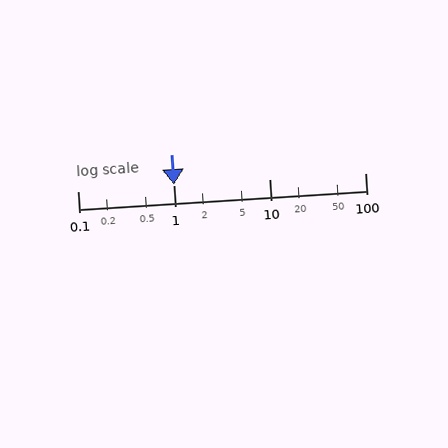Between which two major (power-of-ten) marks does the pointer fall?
The pointer is between 1 and 10.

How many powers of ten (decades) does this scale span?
The scale spans 3 decades, from 0.1 to 100.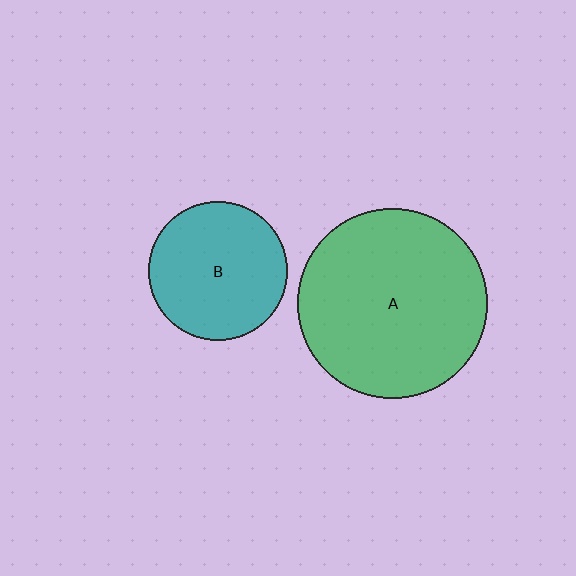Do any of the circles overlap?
No, none of the circles overlap.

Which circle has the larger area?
Circle A (green).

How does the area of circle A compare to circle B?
Approximately 1.9 times.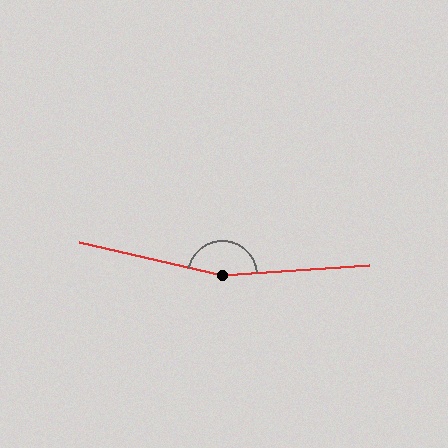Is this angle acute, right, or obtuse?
It is obtuse.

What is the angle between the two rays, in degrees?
Approximately 163 degrees.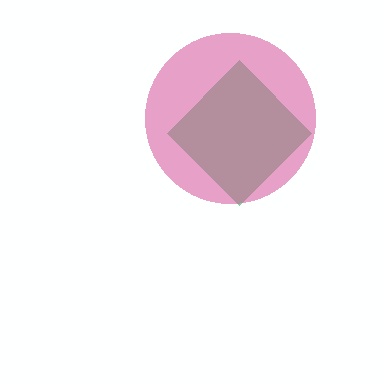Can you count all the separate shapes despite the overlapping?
Yes, there are 2 separate shapes.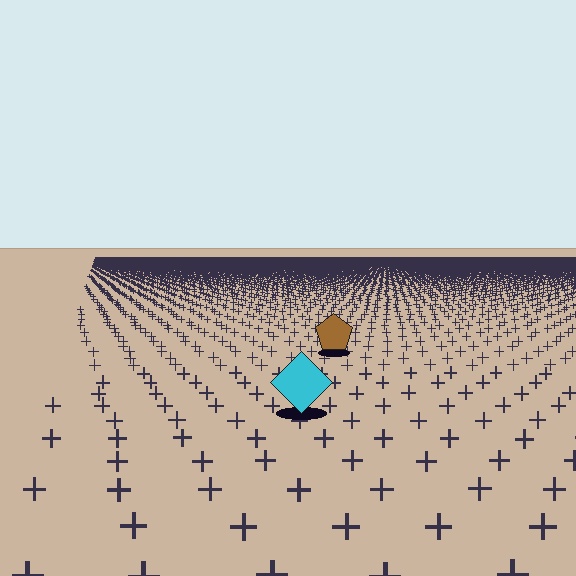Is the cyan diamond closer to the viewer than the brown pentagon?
Yes. The cyan diamond is closer — you can tell from the texture gradient: the ground texture is coarser near it.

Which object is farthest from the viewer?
The brown pentagon is farthest from the viewer. It appears smaller and the ground texture around it is denser.